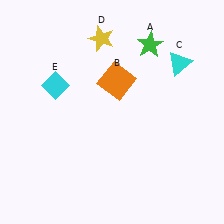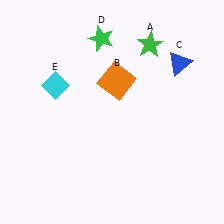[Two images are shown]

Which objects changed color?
C changed from cyan to blue. D changed from yellow to green.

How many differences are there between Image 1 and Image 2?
There are 2 differences between the two images.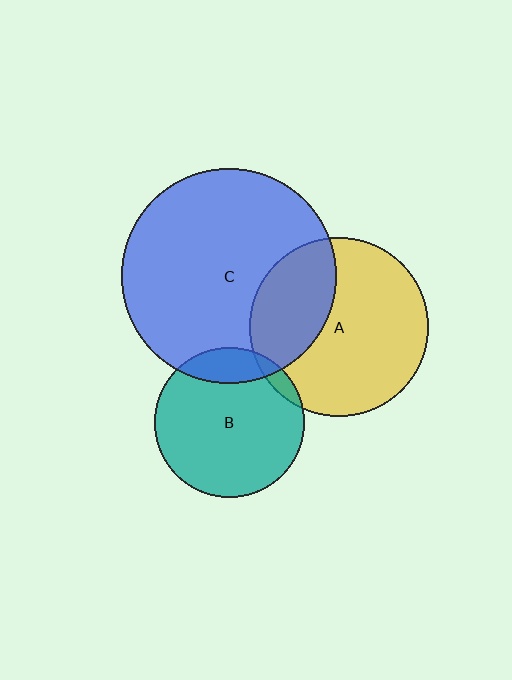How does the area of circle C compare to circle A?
Approximately 1.4 times.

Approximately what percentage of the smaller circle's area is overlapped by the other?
Approximately 15%.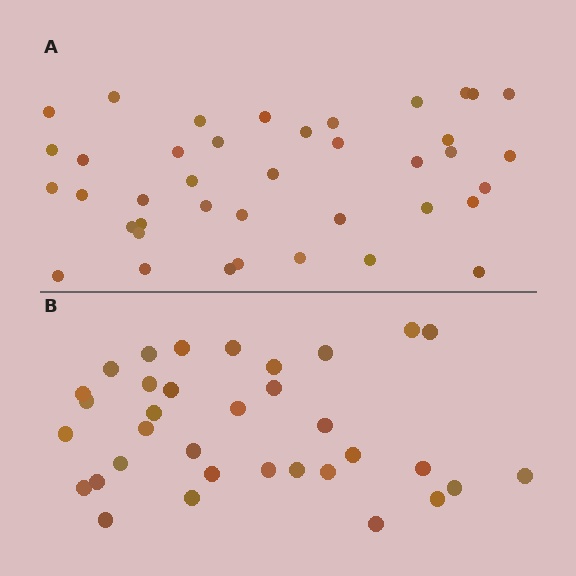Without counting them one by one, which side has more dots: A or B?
Region A (the top region) has more dots.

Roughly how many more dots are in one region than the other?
Region A has about 6 more dots than region B.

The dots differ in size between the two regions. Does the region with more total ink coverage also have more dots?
No. Region B has more total ink coverage because its dots are larger, but region A actually contains more individual dots. Total area can be misleading — the number of items is what matters here.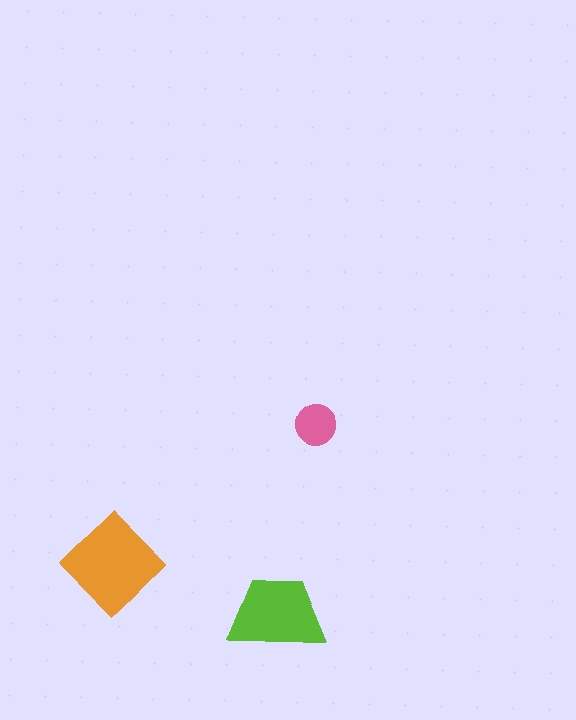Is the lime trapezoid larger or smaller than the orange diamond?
Smaller.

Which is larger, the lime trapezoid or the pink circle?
The lime trapezoid.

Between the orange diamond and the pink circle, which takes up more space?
The orange diamond.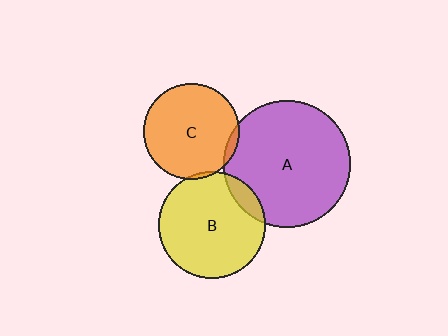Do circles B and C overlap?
Yes.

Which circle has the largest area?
Circle A (purple).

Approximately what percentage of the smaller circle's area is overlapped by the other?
Approximately 5%.